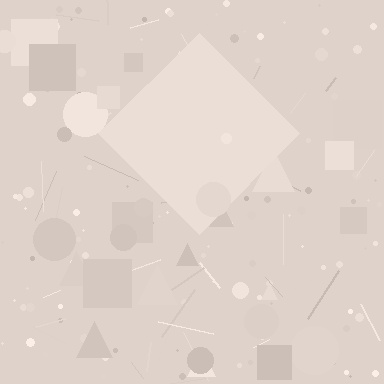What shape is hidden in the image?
A diamond is hidden in the image.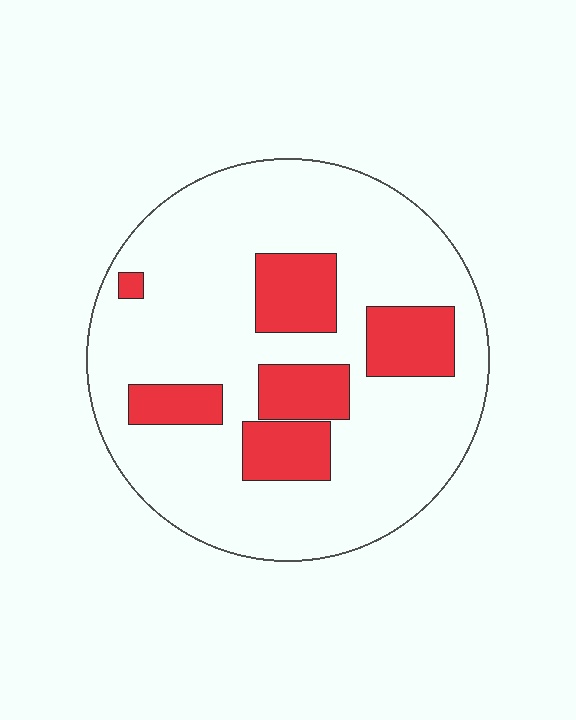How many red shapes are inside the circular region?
6.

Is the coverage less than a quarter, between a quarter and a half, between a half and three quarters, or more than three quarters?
Less than a quarter.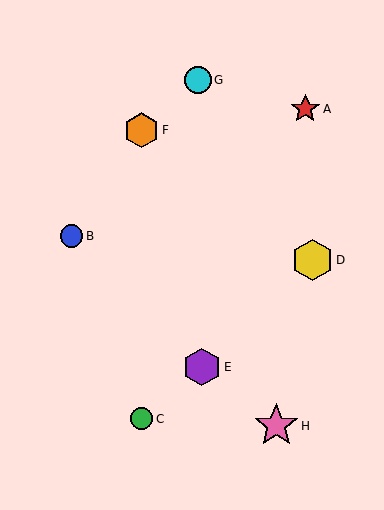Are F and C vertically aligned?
Yes, both are at x≈141.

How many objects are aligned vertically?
2 objects (C, F) are aligned vertically.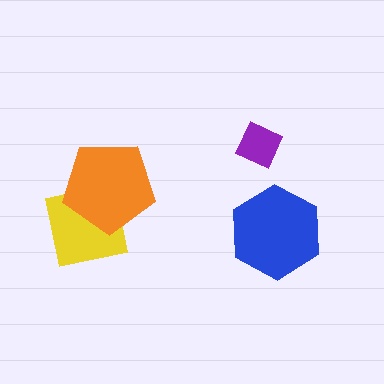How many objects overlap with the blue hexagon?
0 objects overlap with the blue hexagon.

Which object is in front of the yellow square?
The orange pentagon is in front of the yellow square.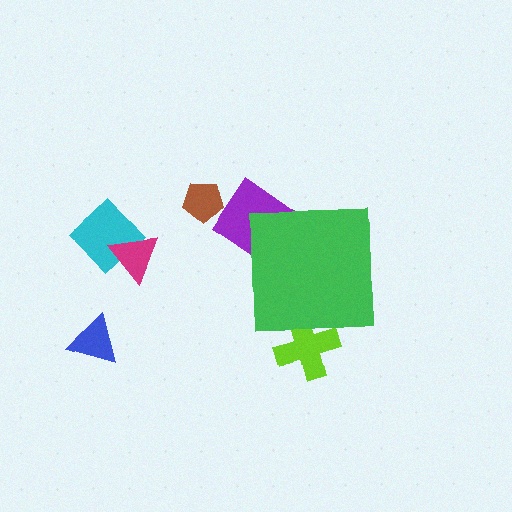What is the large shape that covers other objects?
A green square.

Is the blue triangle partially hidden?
No, the blue triangle is fully visible.